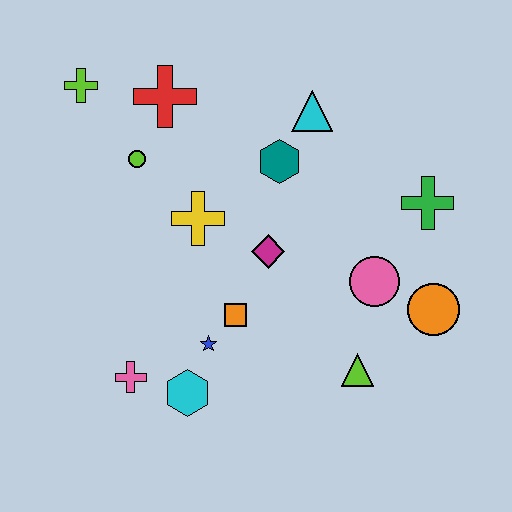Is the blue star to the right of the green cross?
No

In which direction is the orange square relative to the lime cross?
The orange square is below the lime cross.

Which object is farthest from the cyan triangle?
The pink cross is farthest from the cyan triangle.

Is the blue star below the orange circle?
Yes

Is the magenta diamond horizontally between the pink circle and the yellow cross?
Yes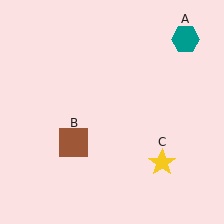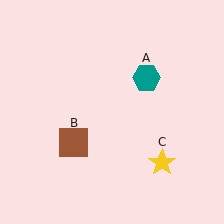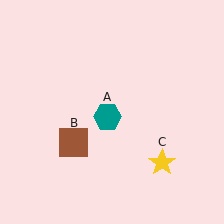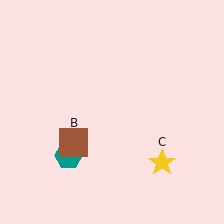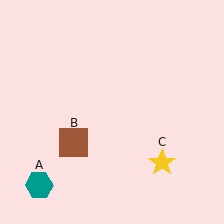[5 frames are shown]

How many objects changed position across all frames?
1 object changed position: teal hexagon (object A).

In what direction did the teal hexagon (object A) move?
The teal hexagon (object A) moved down and to the left.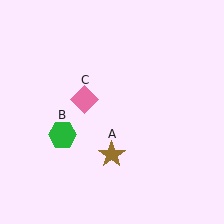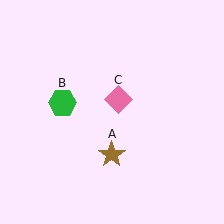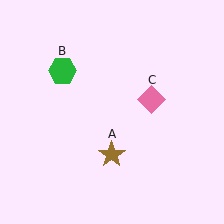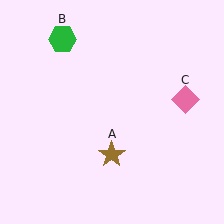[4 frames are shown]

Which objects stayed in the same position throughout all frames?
Brown star (object A) remained stationary.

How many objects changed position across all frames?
2 objects changed position: green hexagon (object B), pink diamond (object C).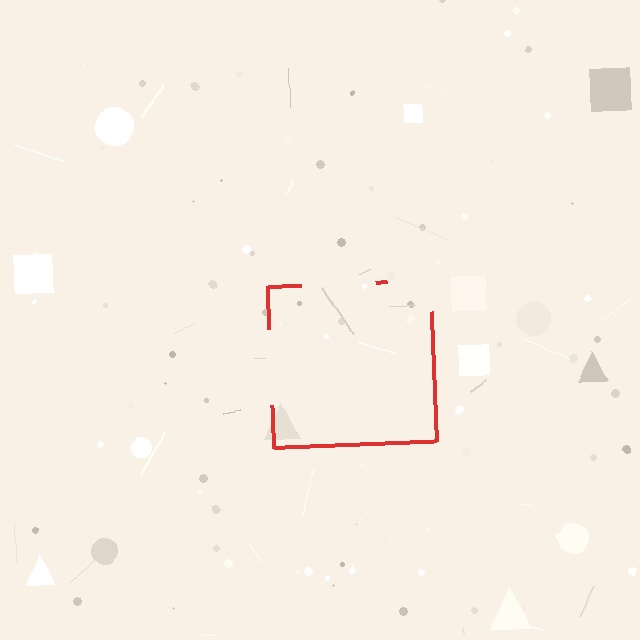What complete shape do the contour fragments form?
The contour fragments form a square.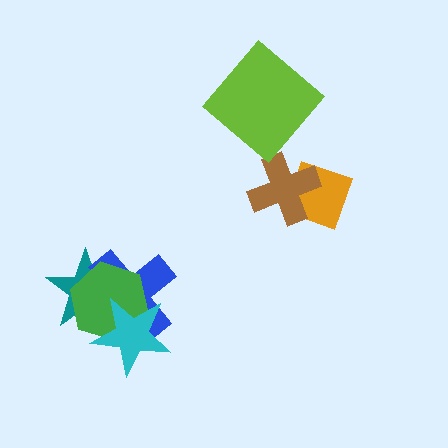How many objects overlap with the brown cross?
1 object overlaps with the brown cross.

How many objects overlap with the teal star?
3 objects overlap with the teal star.